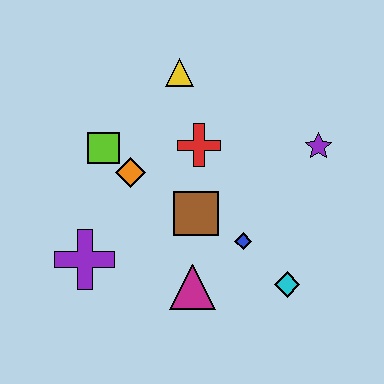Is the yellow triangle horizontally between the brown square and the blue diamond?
No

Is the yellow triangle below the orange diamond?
No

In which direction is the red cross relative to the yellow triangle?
The red cross is below the yellow triangle.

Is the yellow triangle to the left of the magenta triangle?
Yes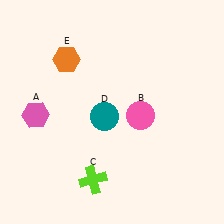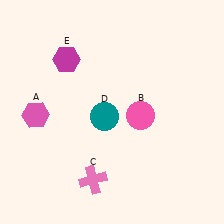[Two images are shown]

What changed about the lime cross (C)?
In Image 1, C is lime. In Image 2, it changed to pink.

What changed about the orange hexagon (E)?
In Image 1, E is orange. In Image 2, it changed to magenta.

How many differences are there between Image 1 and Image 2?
There are 2 differences between the two images.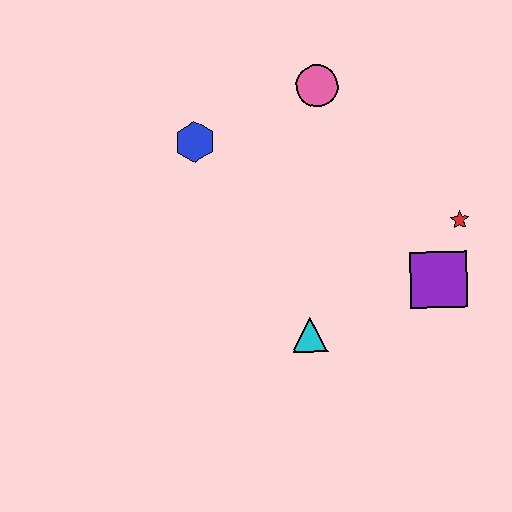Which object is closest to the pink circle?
The blue hexagon is closest to the pink circle.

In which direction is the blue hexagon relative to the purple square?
The blue hexagon is to the left of the purple square.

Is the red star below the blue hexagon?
Yes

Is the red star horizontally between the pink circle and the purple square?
No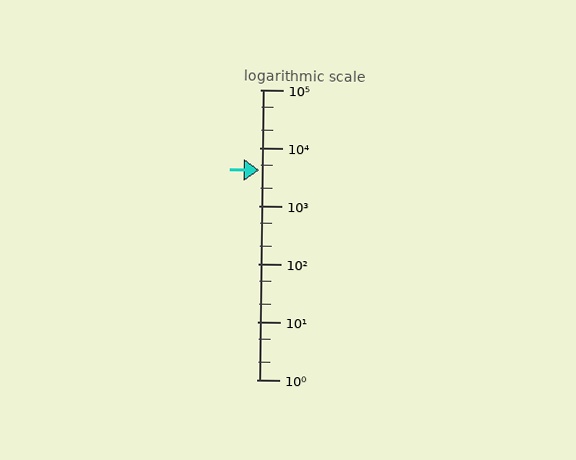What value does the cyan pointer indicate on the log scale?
The pointer indicates approximately 4100.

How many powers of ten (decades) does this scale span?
The scale spans 5 decades, from 1 to 100000.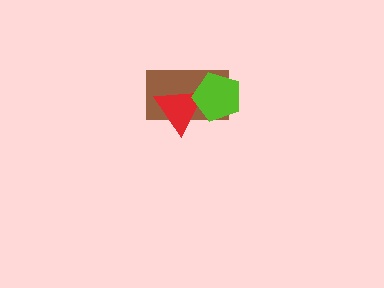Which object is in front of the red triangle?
The lime pentagon is in front of the red triangle.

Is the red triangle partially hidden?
Yes, it is partially covered by another shape.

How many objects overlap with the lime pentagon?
2 objects overlap with the lime pentagon.